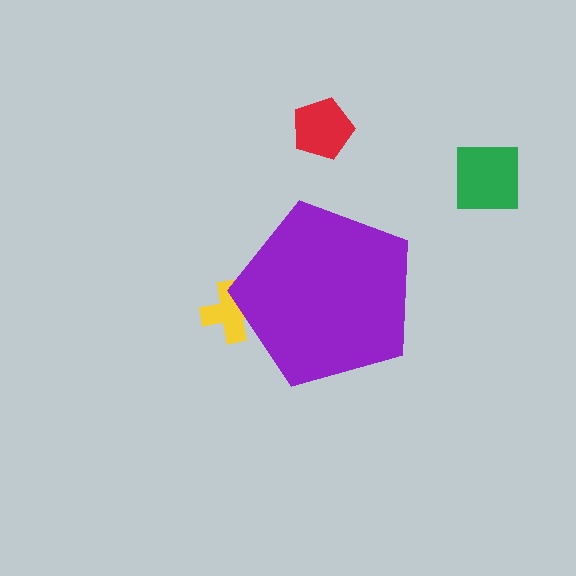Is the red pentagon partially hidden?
No, the red pentagon is fully visible.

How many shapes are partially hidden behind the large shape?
1 shape is partially hidden.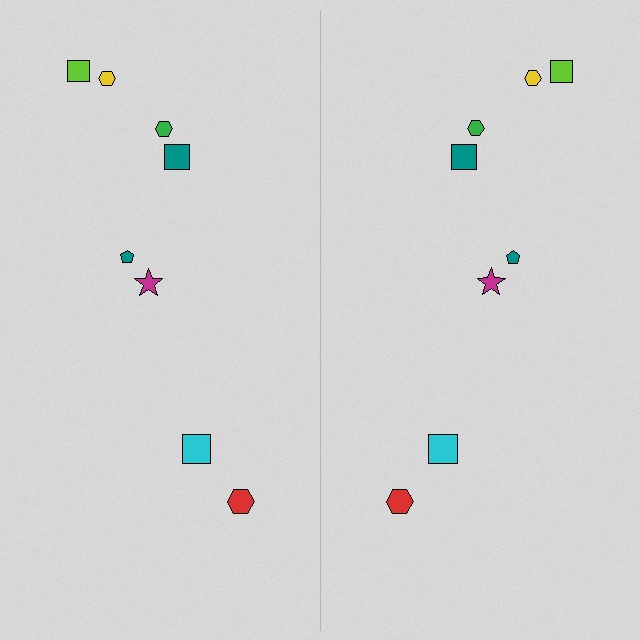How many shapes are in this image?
There are 16 shapes in this image.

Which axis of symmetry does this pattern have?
The pattern has a vertical axis of symmetry running through the center of the image.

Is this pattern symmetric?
Yes, this pattern has bilateral (reflection) symmetry.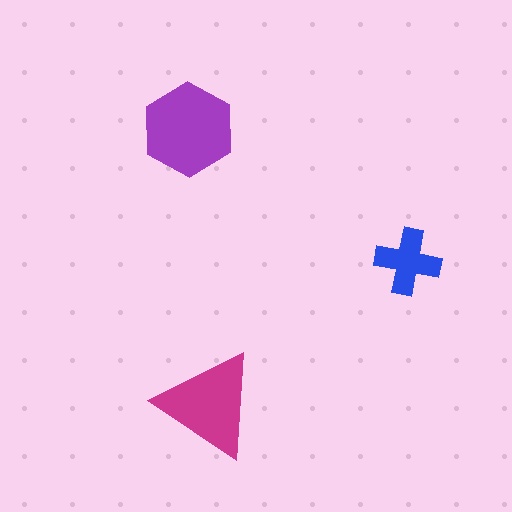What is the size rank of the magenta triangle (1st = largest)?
2nd.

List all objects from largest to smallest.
The purple hexagon, the magenta triangle, the blue cross.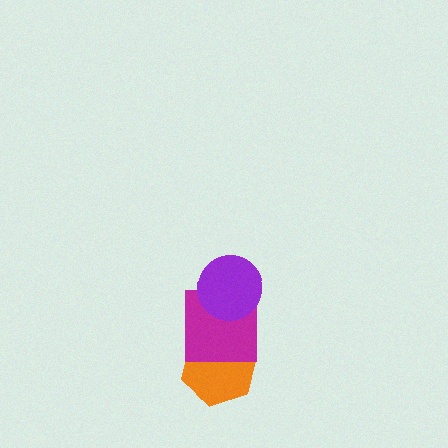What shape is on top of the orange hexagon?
The magenta square is on top of the orange hexagon.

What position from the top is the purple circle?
The purple circle is 1st from the top.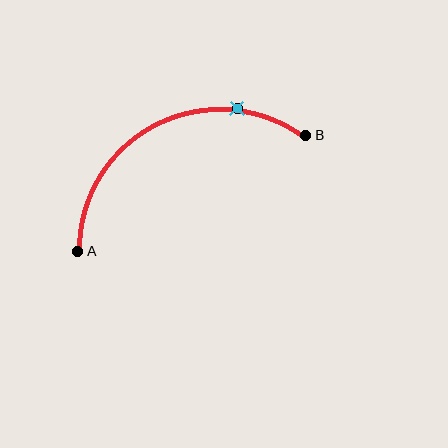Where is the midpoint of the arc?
The arc midpoint is the point on the curve farthest from the straight line joining A and B. It sits above that line.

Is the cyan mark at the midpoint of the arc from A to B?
No. The cyan mark lies on the arc but is closer to endpoint B. The arc midpoint would be at the point on the curve equidistant along the arc from both A and B.